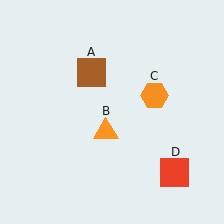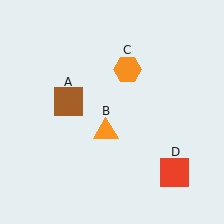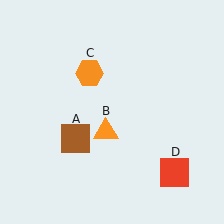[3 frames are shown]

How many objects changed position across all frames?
2 objects changed position: brown square (object A), orange hexagon (object C).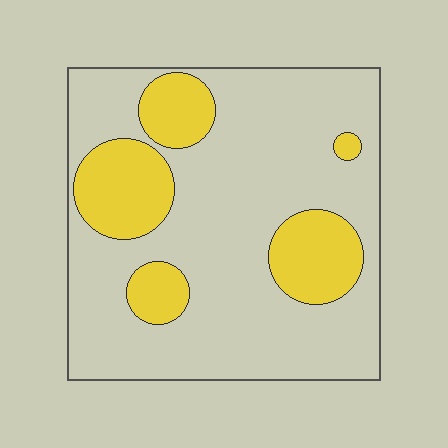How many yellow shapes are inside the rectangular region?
5.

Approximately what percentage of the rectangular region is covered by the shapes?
Approximately 25%.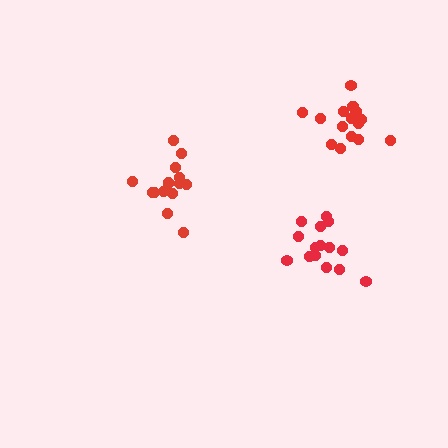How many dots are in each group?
Group 1: 15 dots, Group 2: 15 dots, Group 3: 17 dots (47 total).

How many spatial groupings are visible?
There are 3 spatial groupings.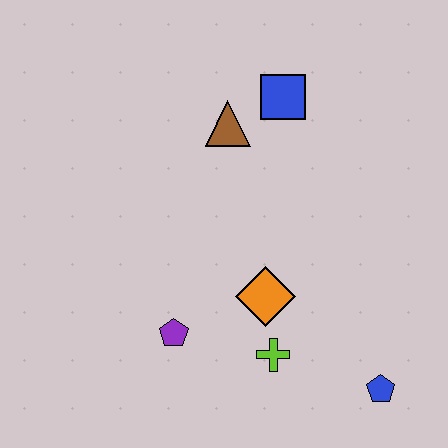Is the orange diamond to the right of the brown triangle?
Yes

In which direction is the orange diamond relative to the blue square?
The orange diamond is below the blue square.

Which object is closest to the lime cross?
The orange diamond is closest to the lime cross.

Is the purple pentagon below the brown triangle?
Yes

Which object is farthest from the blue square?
The blue pentagon is farthest from the blue square.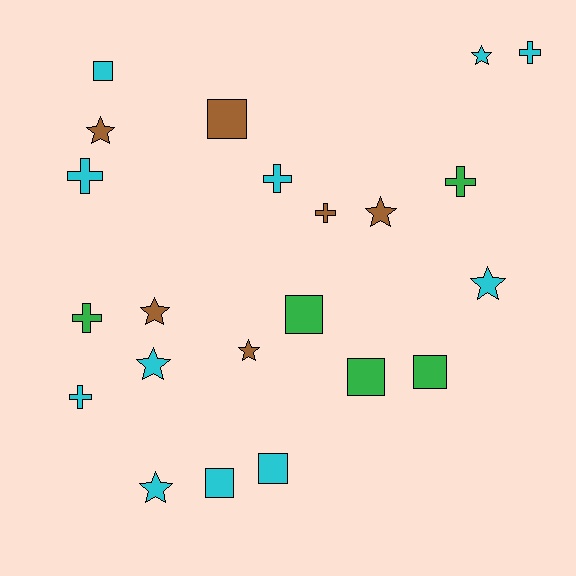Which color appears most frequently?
Cyan, with 11 objects.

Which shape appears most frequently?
Star, with 8 objects.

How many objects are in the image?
There are 22 objects.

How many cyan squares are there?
There are 3 cyan squares.